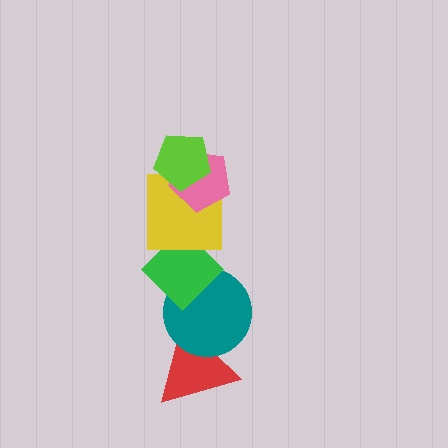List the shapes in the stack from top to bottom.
From top to bottom: the lime pentagon, the pink pentagon, the yellow square, the green diamond, the teal circle, the red triangle.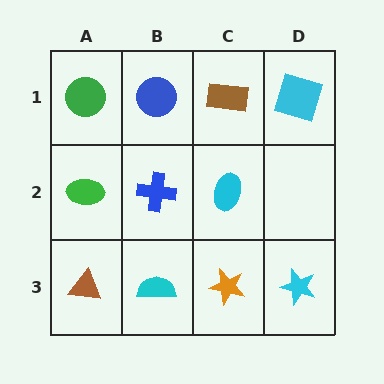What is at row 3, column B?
A cyan semicircle.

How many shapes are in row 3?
4 shapes.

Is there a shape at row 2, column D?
No, that cell is empty.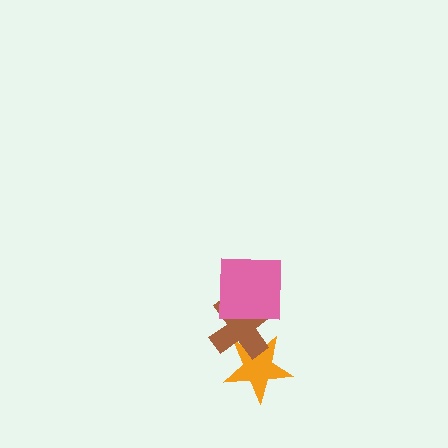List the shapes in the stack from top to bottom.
From top to bottom: the pink square, the brown cross, the orange star.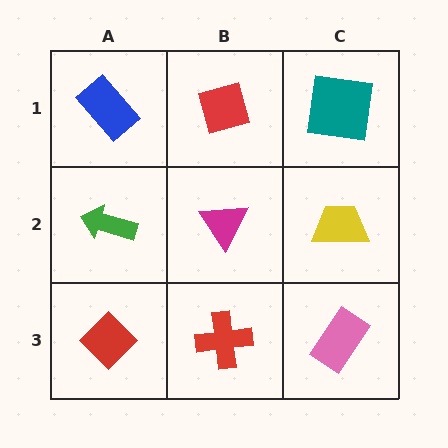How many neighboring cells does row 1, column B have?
3.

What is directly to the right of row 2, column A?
A magenta triangle.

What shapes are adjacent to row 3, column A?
A green arrow (row 2, column A), a red cross (row 3, column B).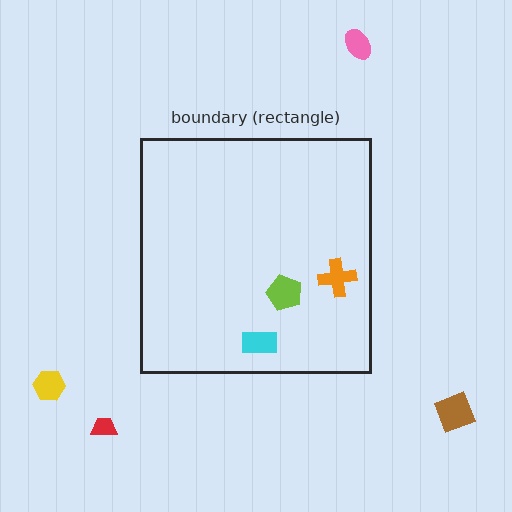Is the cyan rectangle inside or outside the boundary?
Inside.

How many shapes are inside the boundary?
3 inside, 4 outside.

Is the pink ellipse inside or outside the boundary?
Outside.